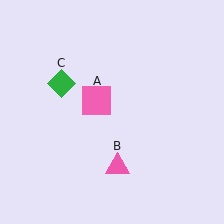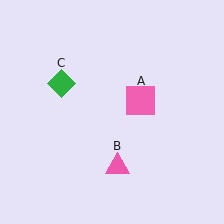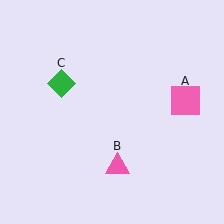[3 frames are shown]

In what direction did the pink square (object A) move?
The pink square (object A) moved right.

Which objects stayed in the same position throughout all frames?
Pink triangle (object B) and green diamond (object C) remained stationary.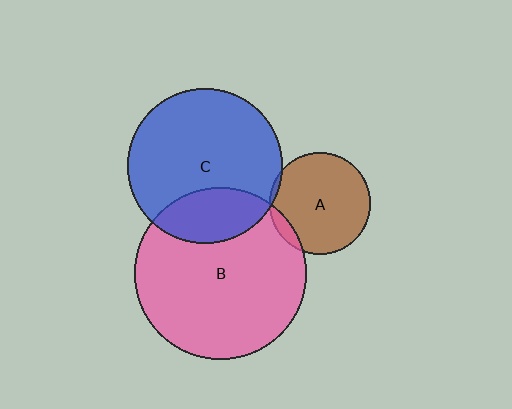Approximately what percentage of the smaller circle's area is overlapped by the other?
Approximately 10%.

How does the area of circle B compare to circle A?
Approximately 2.8 times.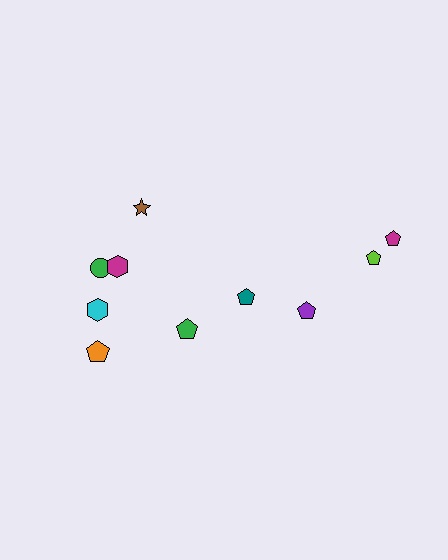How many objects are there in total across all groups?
There are 10 objects.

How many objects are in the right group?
There are 4 objects.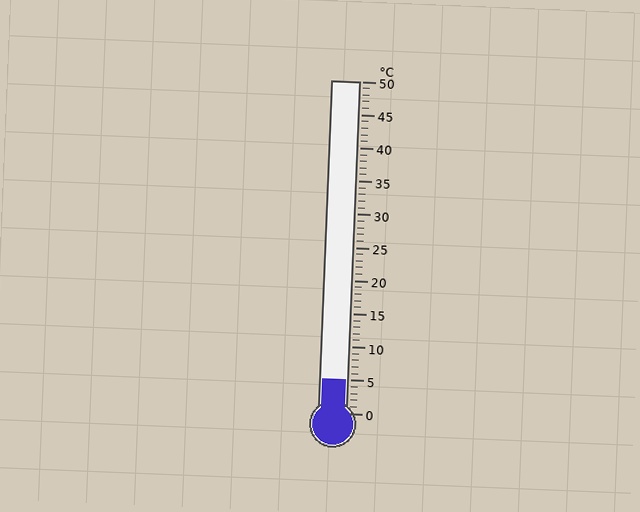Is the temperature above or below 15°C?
The temperature is below 15°C.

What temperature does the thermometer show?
The thermometer shows approximately 5°C.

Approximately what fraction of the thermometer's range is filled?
The thermometer is filled to approximately 10% of its range.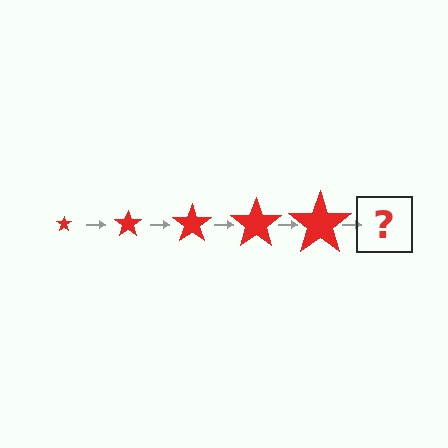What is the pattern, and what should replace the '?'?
The pattern is that the star gets progressively larger each step. The '?' should be a red star, larger than the previous one.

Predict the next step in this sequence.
The next step is a red star, larger than the previous one.